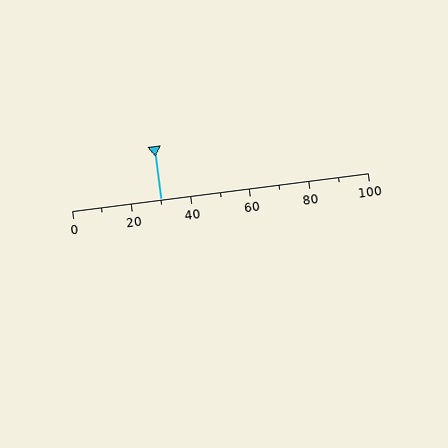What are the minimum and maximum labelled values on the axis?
The axis runs from 0 to 100.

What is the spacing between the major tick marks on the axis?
The major ticks are spaced 20 apart.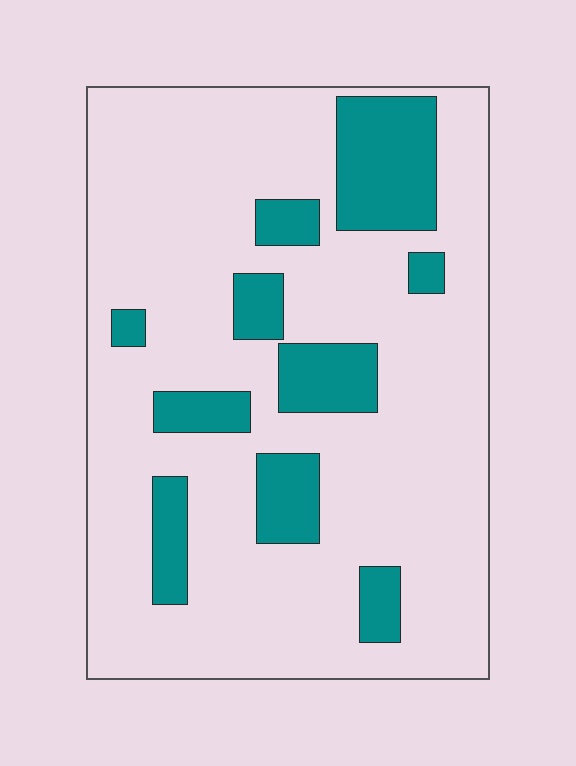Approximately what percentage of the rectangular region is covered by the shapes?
Approximately 20%.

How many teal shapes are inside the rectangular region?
10.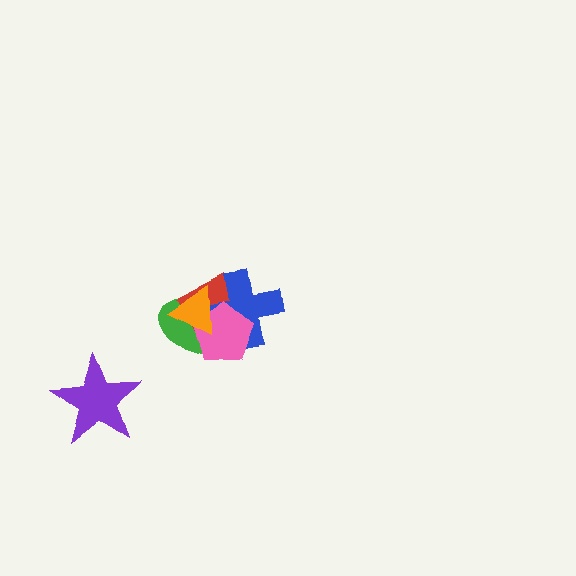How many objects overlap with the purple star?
0 objects overlap with the purple star.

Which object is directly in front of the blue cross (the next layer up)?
The pink pentagon is directly in front of the blue cross.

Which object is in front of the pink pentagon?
The orange triangle is in front of the pink pentagon.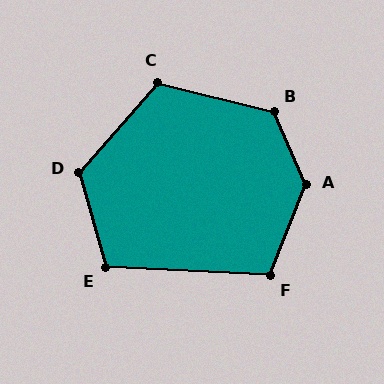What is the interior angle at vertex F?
Approximately 109 degrees (obtuse).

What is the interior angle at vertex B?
Approximately 128 degrees (obtuse).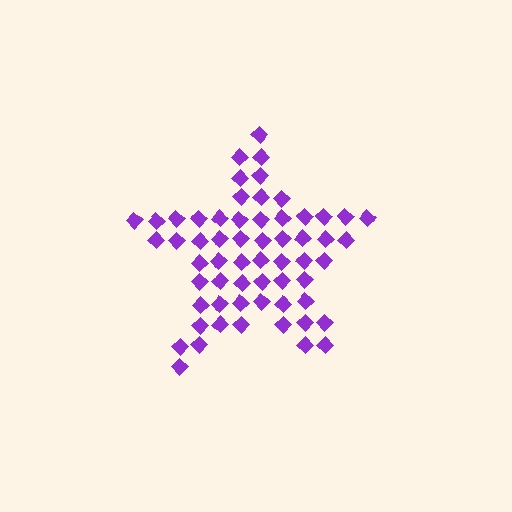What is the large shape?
The large shape is a star.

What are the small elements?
The small elements are diamonds.